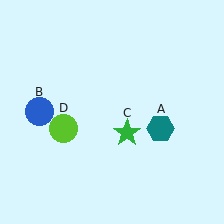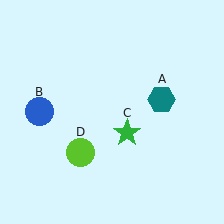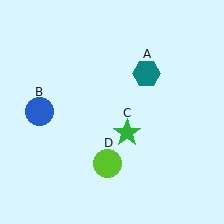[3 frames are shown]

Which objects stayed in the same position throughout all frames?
Blue circle (object B) and green star (object C) remained stationary.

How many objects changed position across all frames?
2 objects changed position: teal hexagon (object A), lime circle (object D).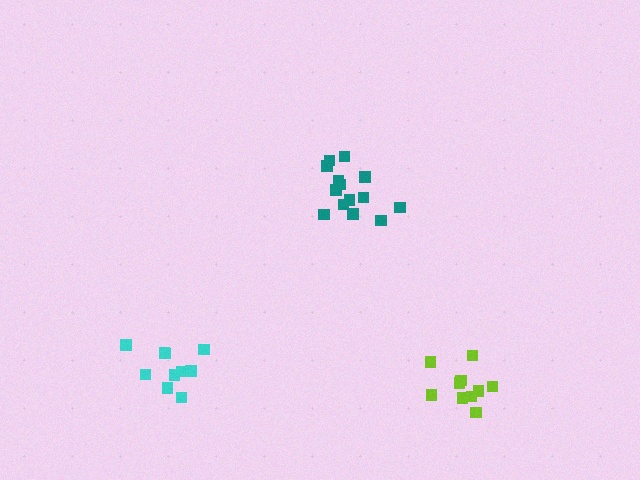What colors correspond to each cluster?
The clusters are colored: cyan, teal, lime.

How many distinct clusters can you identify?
There are 3 distinct clusters.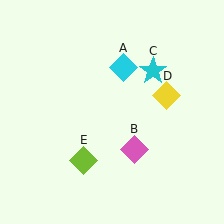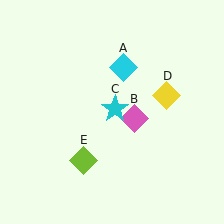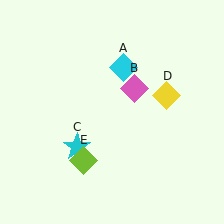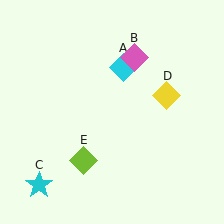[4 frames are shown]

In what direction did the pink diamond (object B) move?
The pink diamond (object B) moved up.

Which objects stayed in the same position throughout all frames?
Cyan diamond (object A) and yellow diamond (object D) and lime diamond (object E) remained stationary.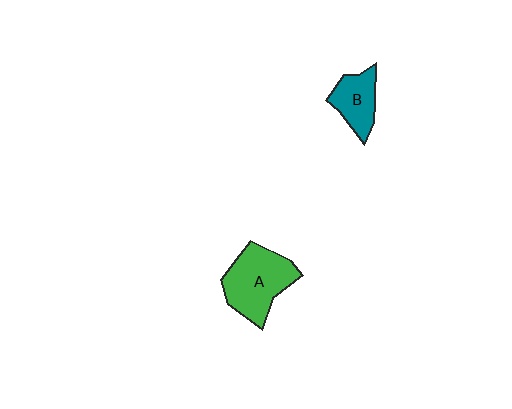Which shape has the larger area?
Shape A (green).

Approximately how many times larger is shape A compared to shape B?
Approximately 1.7 times.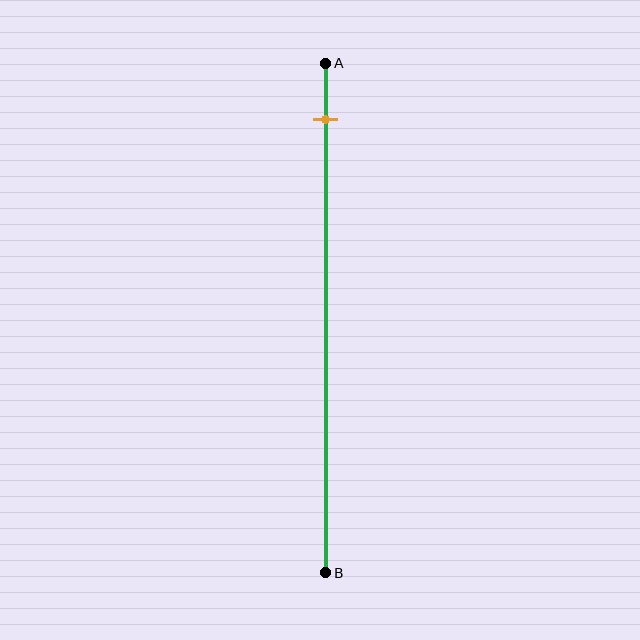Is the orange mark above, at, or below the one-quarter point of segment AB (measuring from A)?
The orange mark is above the one-quarter point of segment AB.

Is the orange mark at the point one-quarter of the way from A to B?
No, the mark is at about 10% from A, not at the 25% one-quarter point.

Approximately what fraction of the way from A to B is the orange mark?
The orange mark is approximately 10% of the way from A to B.